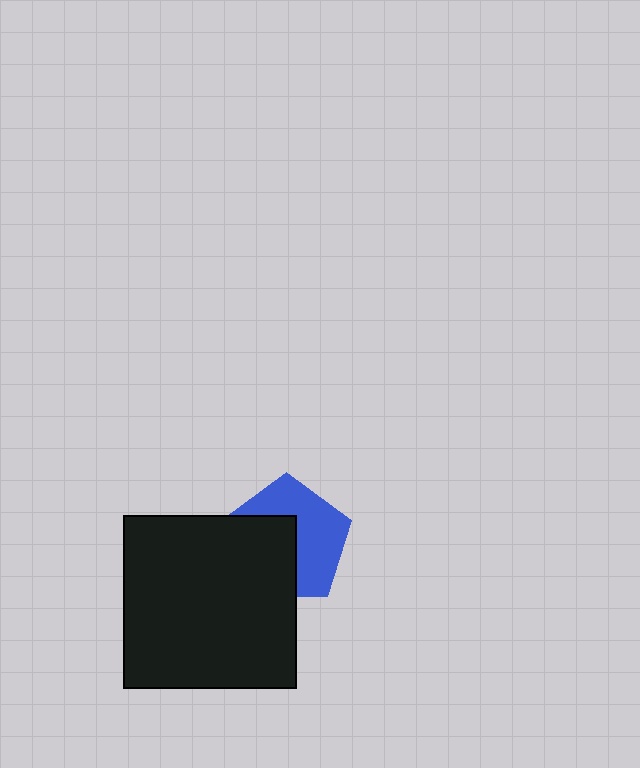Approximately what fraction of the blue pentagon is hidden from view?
Roughly 47% of the blue pentagon is hidden behind the black square.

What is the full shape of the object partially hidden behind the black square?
The partially hidden object is a blue pentagon.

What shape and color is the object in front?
The object in front is a black square.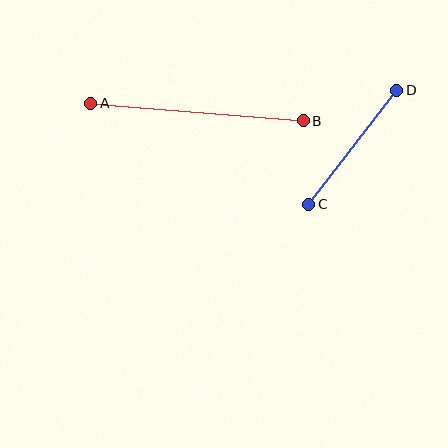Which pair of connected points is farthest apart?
Points A and B are farthest apart.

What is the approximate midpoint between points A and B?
The midpoint is at approximately (197, 112) pixels.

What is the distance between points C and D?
The distance is approximately 144 pixels.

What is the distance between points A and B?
The distance is approximately 213 pixels.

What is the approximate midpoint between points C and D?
The midpoint is at approximately (353, 147) pixels.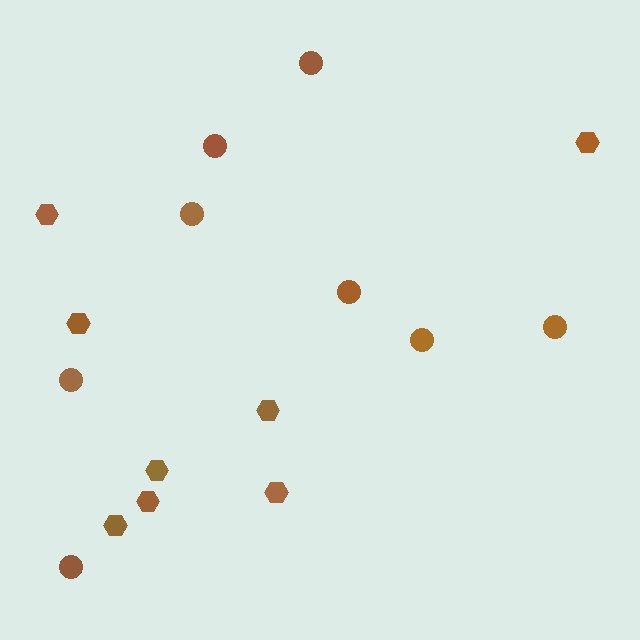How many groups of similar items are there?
There are 2 groups: one group of circles (8) and one group of hexagons (8).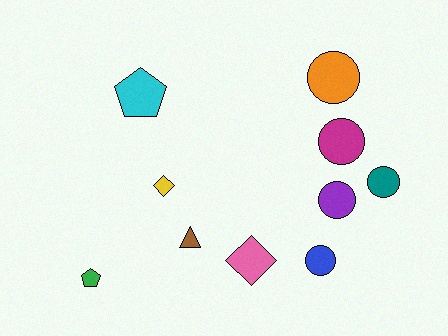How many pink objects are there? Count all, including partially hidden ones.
There is 1 pink object.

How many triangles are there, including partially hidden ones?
There is 1 triangle.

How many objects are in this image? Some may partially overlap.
There are 10 objects.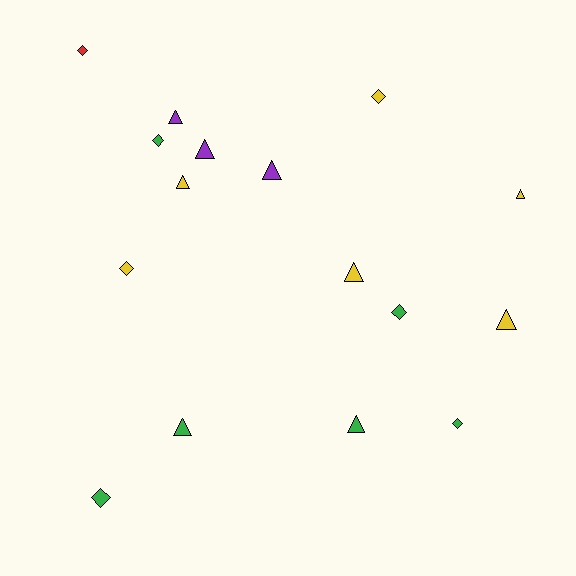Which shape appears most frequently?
Triangle, with 9 objects.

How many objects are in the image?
There are 16 objects.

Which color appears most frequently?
Yellow, with 6 objects.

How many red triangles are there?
There are no red triangles.